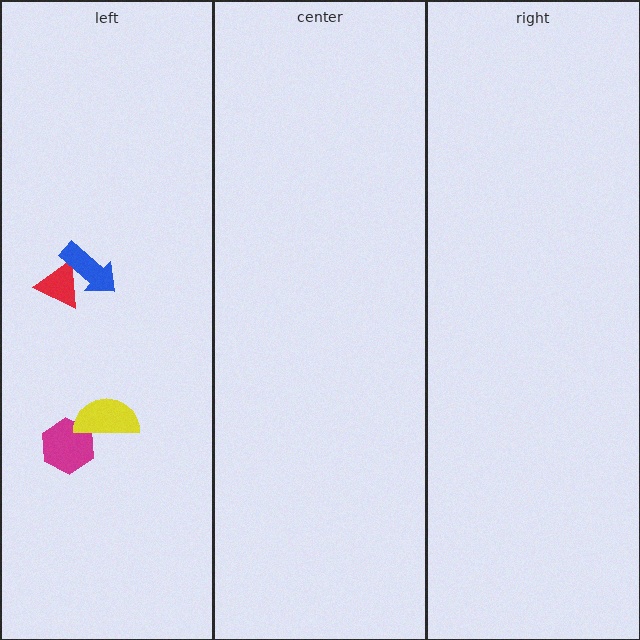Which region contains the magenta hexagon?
The left region.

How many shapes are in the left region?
4.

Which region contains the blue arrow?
The left region.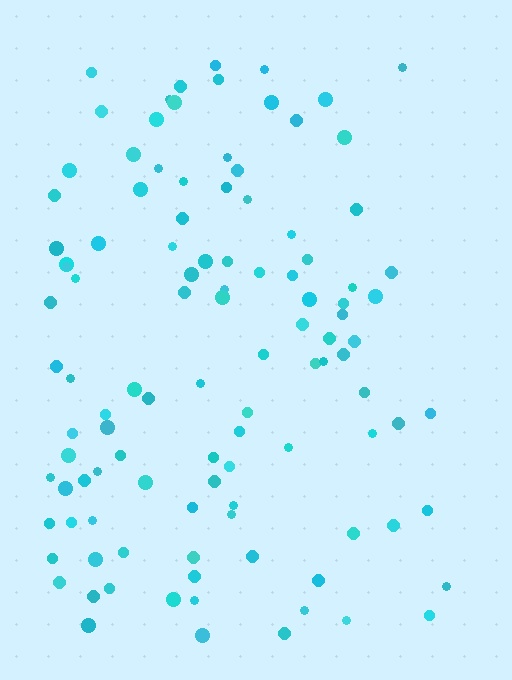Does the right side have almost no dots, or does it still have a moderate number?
Still a moderate number, just noticeably fewer than the left.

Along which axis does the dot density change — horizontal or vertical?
Horizontal.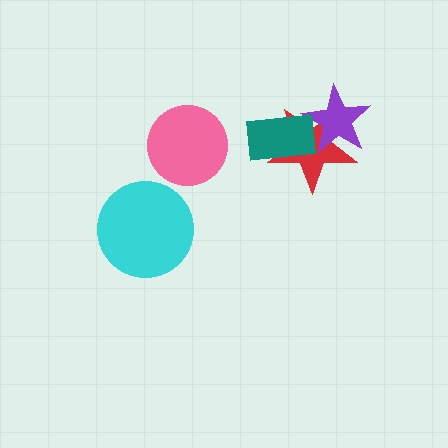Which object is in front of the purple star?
The teal rectangle is in front of the purple star.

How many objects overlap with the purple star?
2 objects overlap with the purple star.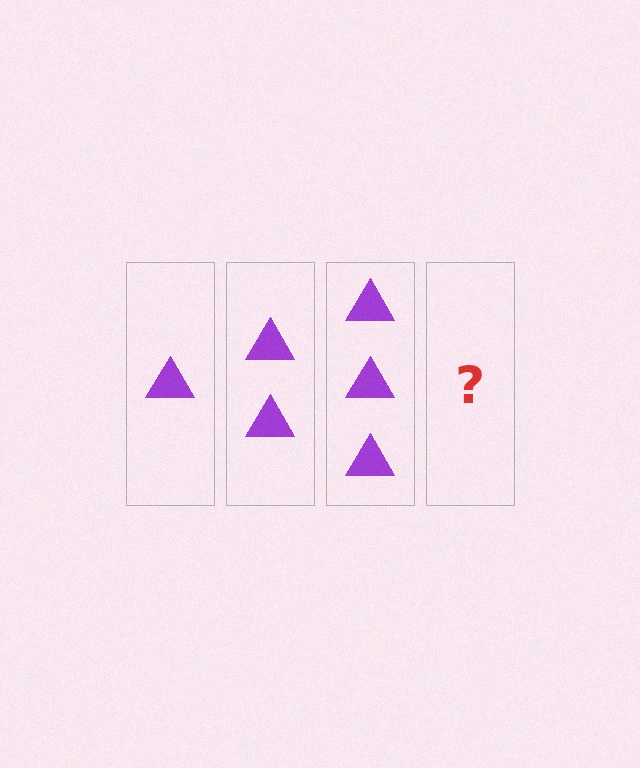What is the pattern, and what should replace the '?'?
The pattern is that each step adds one more triangle. The '?' should be 4 triangles.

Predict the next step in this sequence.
The next step is 4 triangles.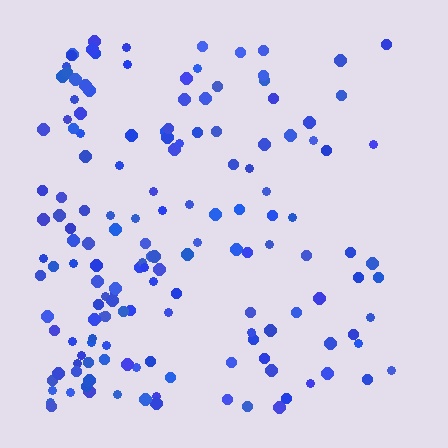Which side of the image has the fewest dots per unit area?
The right.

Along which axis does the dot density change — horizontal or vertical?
Horizontal.